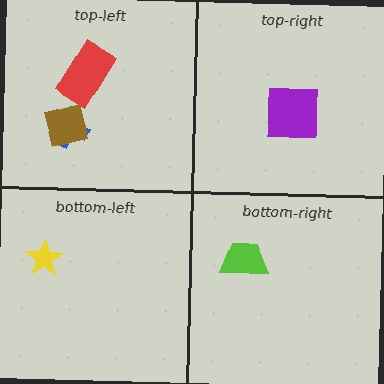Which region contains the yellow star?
The bottom-left region.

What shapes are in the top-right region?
The purple square.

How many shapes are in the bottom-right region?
1.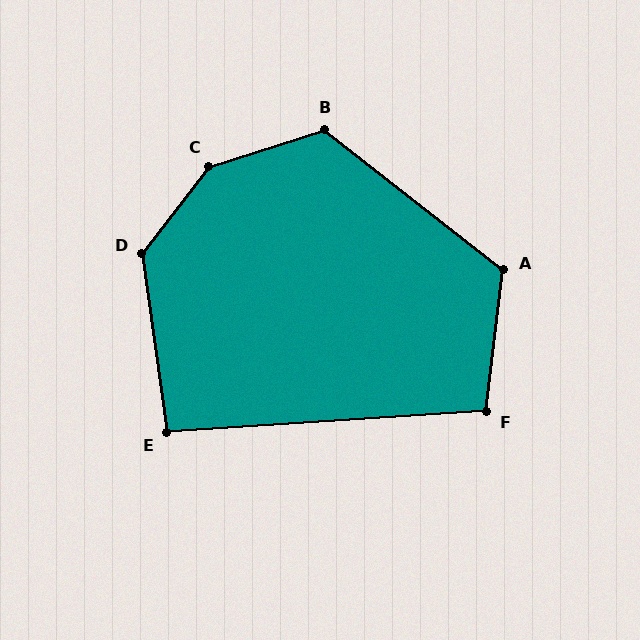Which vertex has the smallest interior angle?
E, at approximately 94 degrees.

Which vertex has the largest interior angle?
C, at approximately 145 degrees.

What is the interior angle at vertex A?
Approximately 121 degrees (obtuse).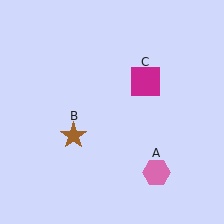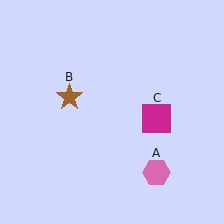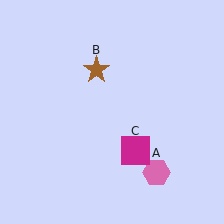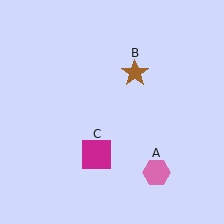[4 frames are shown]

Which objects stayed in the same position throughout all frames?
Pink hexagon (object A) remained stationary.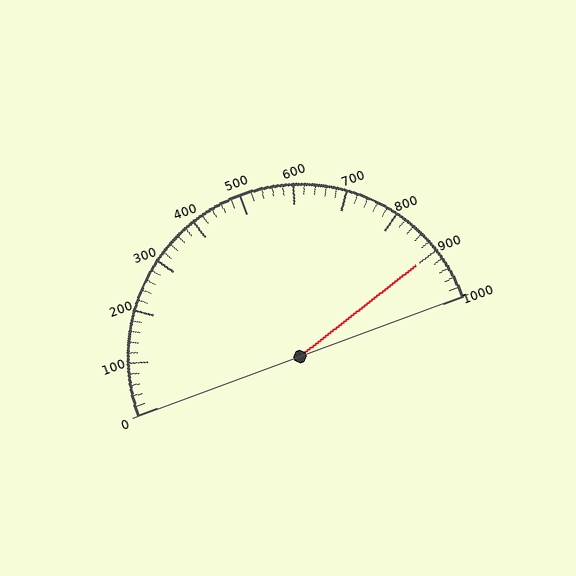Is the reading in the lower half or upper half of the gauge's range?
The reading is in the upper half of the range (0 to 1000).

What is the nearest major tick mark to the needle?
The nearest major tick mark is 900.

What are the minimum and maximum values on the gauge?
The gauge ranges from 0 to 1000.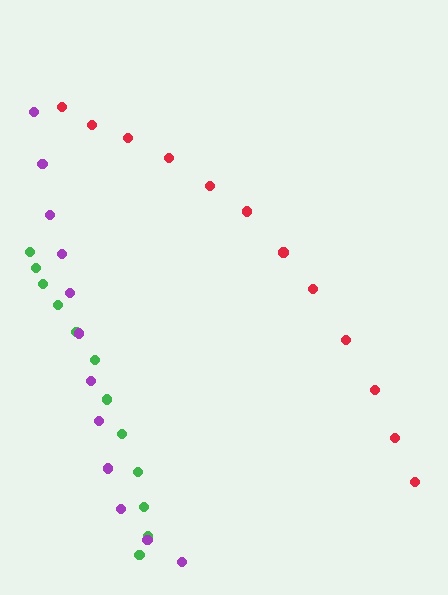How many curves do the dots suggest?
There are 3 distinct paths.